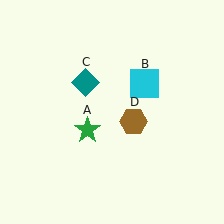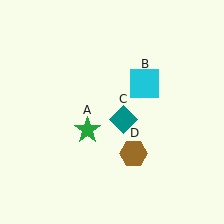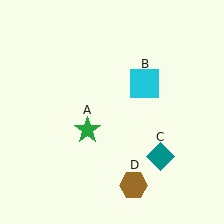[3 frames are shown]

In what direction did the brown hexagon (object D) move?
The brown hexagon (object D) moved down.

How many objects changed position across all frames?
2 objects changed position: teal diamond (object C), brown hexagon (object D).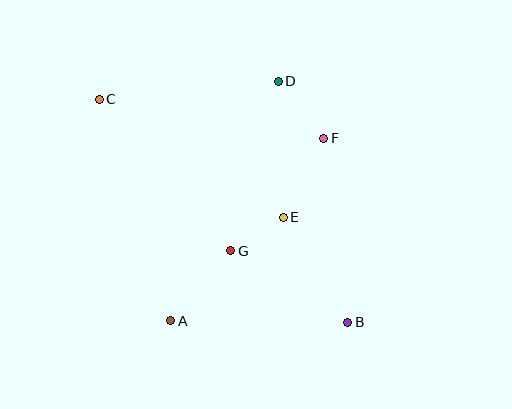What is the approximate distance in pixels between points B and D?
The distance between B and D is approximately 251 pixels.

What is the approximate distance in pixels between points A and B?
The distance between A and B is approximately 177 pixels.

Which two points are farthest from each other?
Points B and C are farthest from each other.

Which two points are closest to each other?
Points E and G are closest to each other.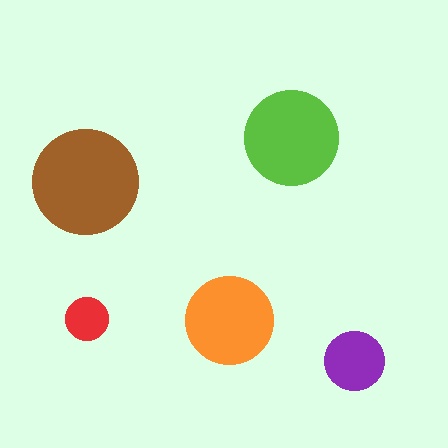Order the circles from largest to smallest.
the brown one, the lime one, the orange one, the purple one, the red one.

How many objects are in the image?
There are 5 objects in the image.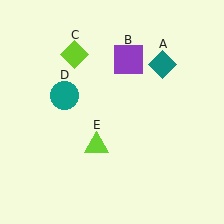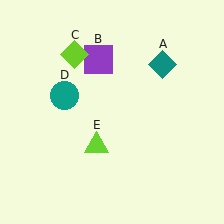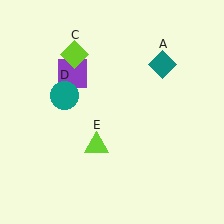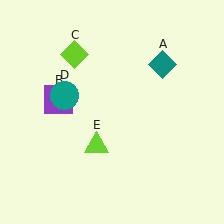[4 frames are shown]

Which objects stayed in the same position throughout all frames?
Teal diamond (object A) and lime diamond (object C) and teal circle (object D) and lime triangle (object E) remained stationary.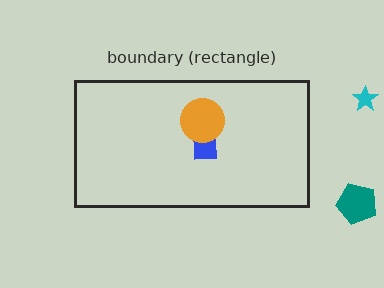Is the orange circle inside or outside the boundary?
Inside.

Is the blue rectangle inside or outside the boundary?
Inside.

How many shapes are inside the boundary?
2 inside, 2 outside.